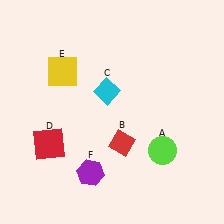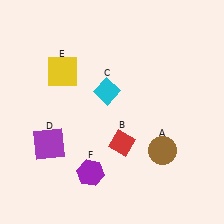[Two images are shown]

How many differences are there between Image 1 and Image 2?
There are 2 differences between the two images.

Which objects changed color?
A changed from lime to brown. D changed from red to purple.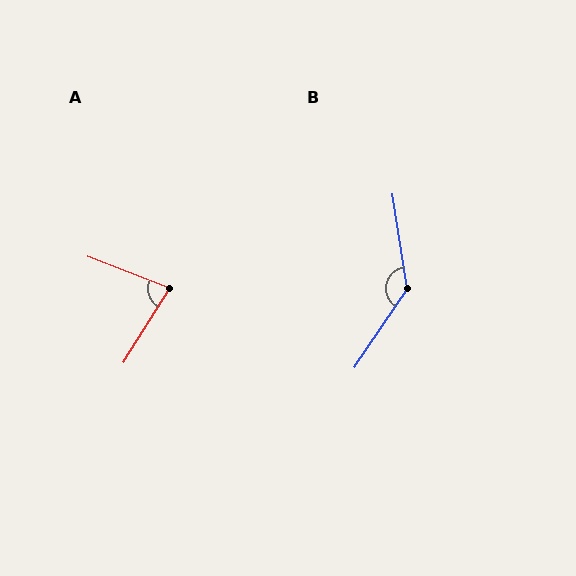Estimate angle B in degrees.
Approximately 137 degrees.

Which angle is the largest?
B, at approximately 137 degrees.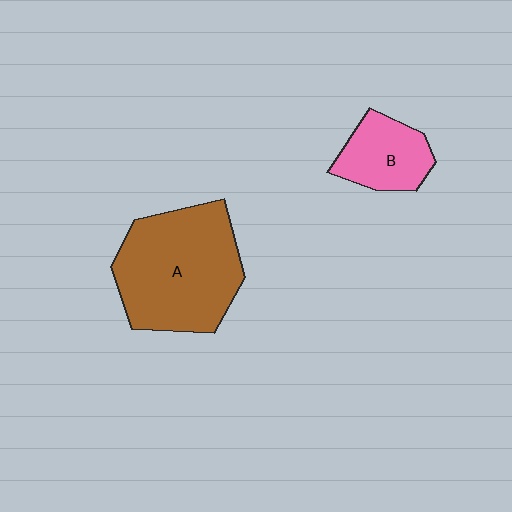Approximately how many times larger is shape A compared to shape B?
Approximately 2.3 times.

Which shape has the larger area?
Shape A (brown).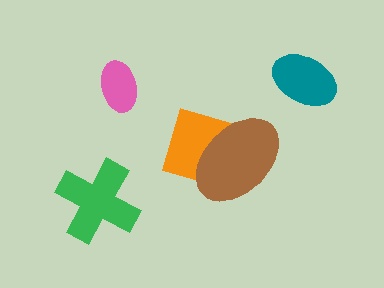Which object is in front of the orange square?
The brown ellipse is in front of the orange square.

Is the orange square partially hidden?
Yes, it is partially covered by another shape.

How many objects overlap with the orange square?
1 object overlaps with the orange square.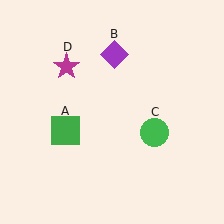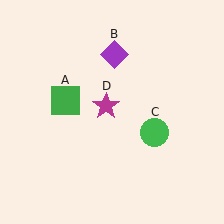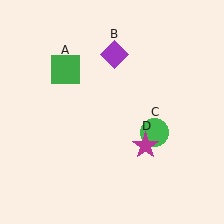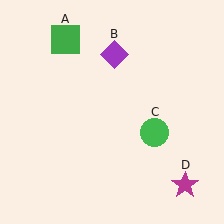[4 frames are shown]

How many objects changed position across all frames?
2 objects changed position: green square (object A), magenta star (object D).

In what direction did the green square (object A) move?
The green square (object A) moved up.